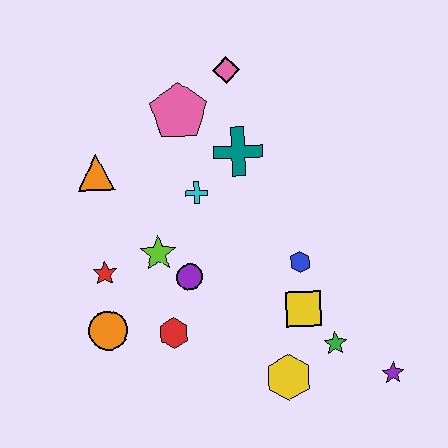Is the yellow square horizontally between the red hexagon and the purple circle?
No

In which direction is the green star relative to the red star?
The green star is to the right of the red star.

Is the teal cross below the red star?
No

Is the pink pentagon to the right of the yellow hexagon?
No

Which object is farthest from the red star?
The purple star is farthest from the red star.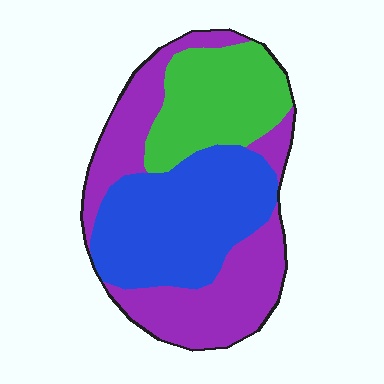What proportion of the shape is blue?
Blue covers around 35% of the shape.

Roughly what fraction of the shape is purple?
Purple takes up between a quarter and a half of the shape.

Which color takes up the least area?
Green, at roughly 25%.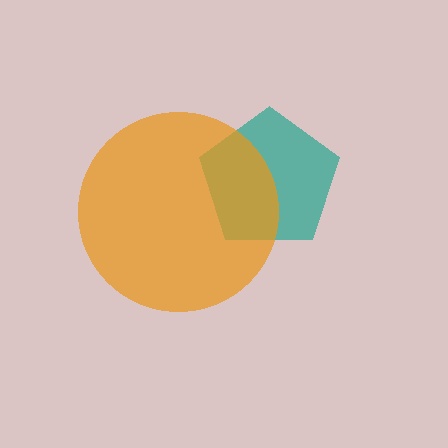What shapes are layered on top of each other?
The layered shapes are: a teal pentagon, an orange circle.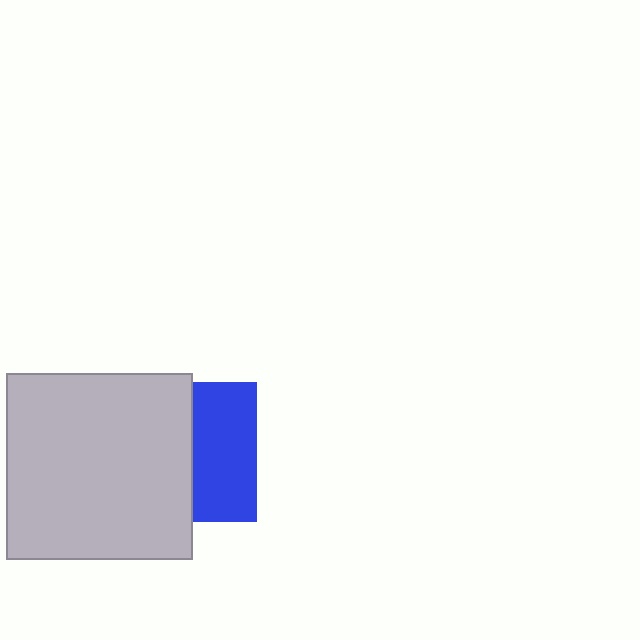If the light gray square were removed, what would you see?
You would see the complete blue square.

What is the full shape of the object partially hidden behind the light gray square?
The partially hidden object is a blue square.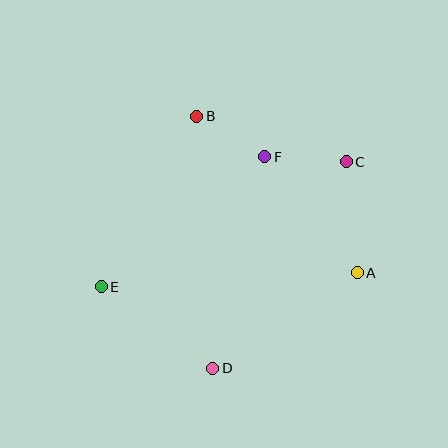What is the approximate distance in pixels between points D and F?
The distance between D and F is approximately 218 pixels.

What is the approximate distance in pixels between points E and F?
The distance between E and F is approximately 209 pixels.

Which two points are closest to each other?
Points B and F are closest to each other.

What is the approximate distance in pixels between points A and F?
The distance between A and F is approximately 148 pixels.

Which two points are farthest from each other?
Points C and E are farthest from each other.